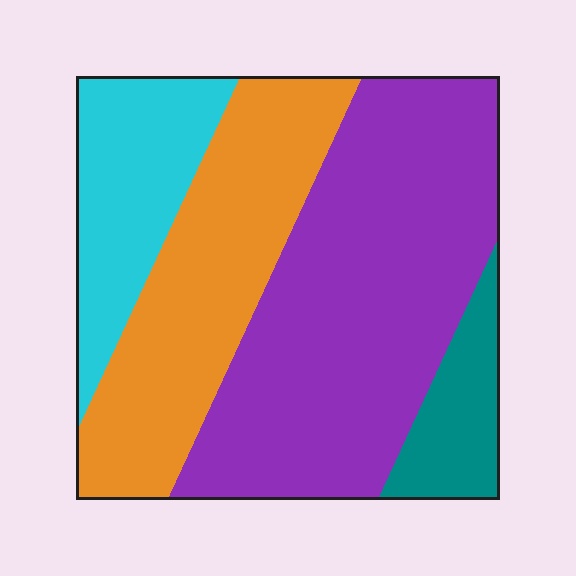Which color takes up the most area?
Purple, at roughly 45%.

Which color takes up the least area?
Teal, at roughly 10%.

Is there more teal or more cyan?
Cyan.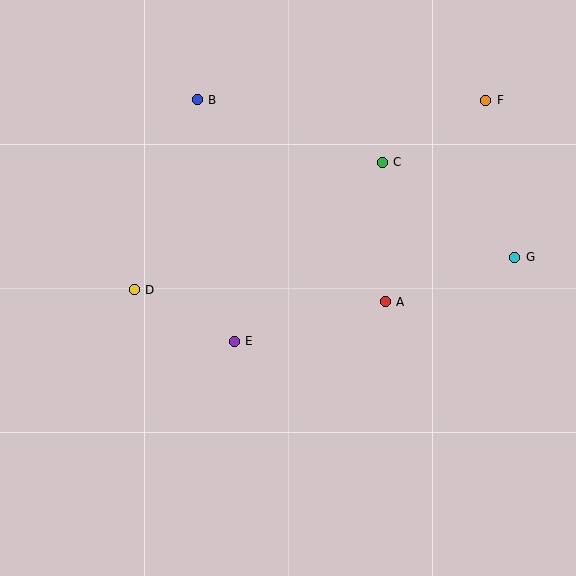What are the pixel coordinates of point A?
Point A is at (385, 302).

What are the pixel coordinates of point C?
Point C is at (382, 162).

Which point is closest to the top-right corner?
Point F is closest to the top-right corner.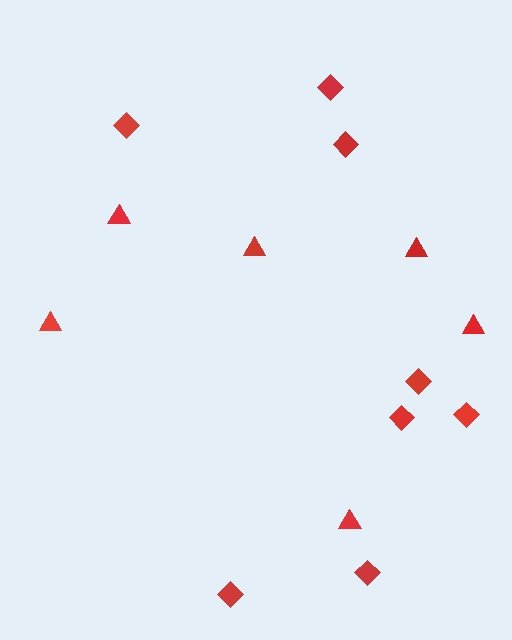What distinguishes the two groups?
There are 2 groups: one group of triangles (6) and one group of diamonds (8).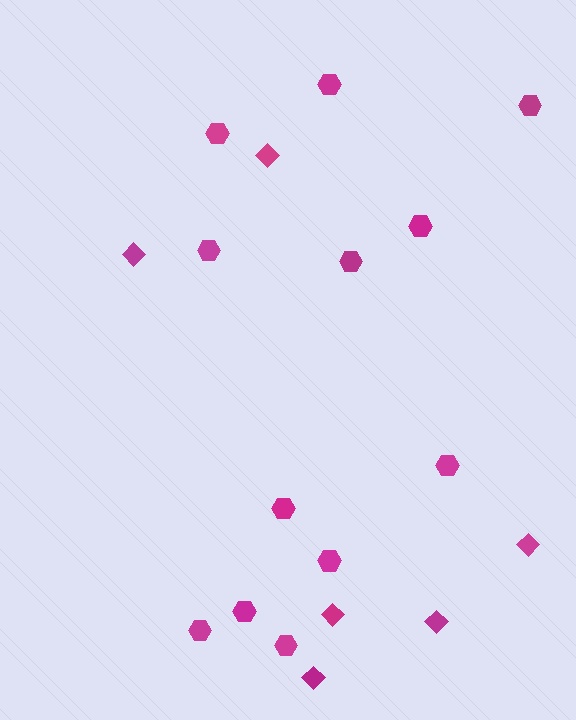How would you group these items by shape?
There are 2 groups: one group of diamonds (6) and one group of hexagons (12).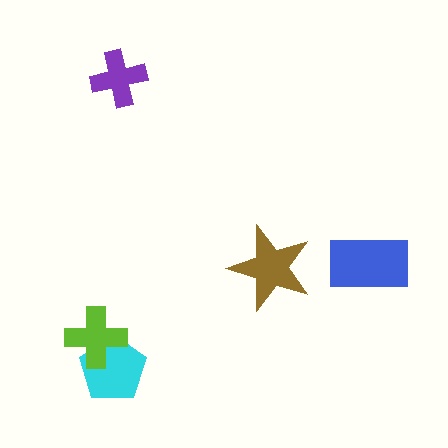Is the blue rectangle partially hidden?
No, no other shape covers it.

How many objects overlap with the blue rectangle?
0 objects overlap with the blue rectangle.